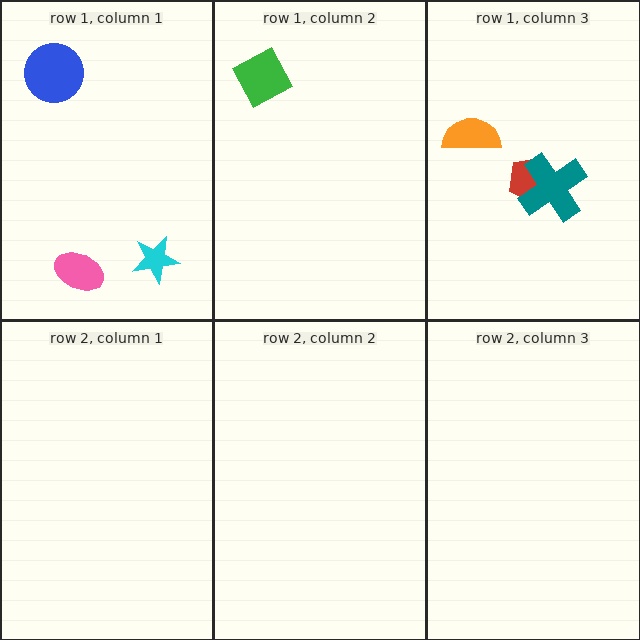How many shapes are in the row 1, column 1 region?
3.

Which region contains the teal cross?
The row 1, column 3 region.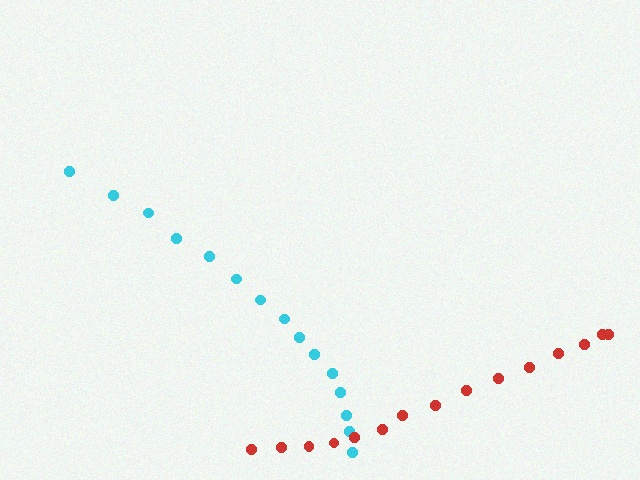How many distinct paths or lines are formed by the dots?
There are 2 distinct paths.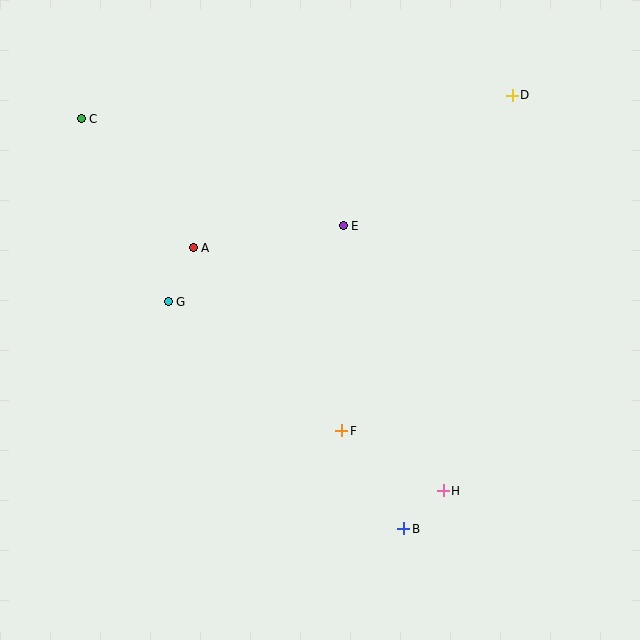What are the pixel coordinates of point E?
Point E is at (343, 226).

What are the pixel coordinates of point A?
Point A is at (193, 248).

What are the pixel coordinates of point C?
Point C is at (81, 119).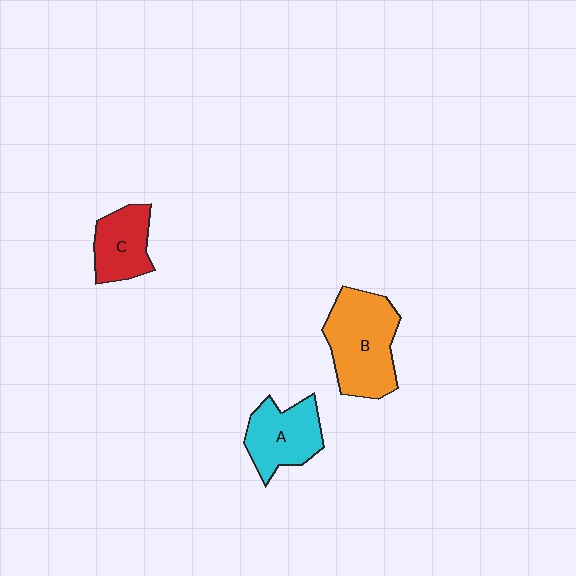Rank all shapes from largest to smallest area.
From largest to smallest: B (orange), A (cyan), C (red).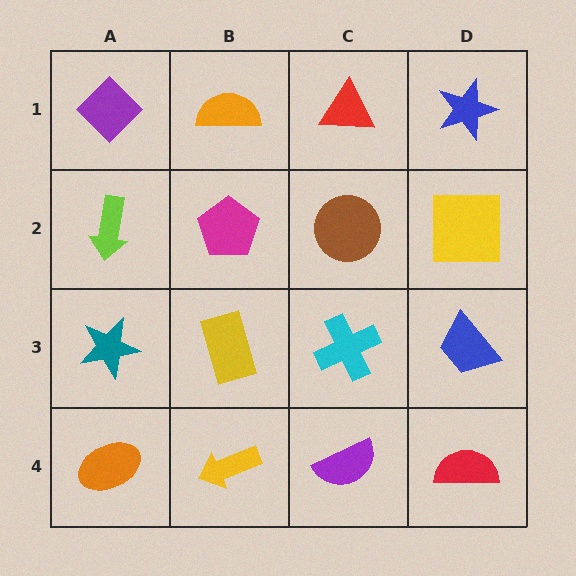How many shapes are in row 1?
4 shapes.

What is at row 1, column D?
A blue star.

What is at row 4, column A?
An orange ellipse.